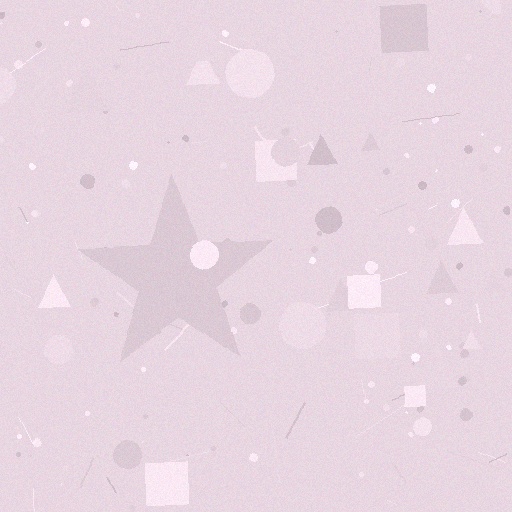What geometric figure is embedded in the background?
A star is embedded in the background.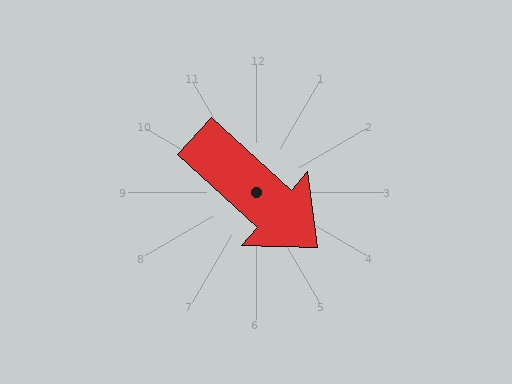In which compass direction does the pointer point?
Southeast.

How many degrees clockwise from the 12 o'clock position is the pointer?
Approximately 132 degrees.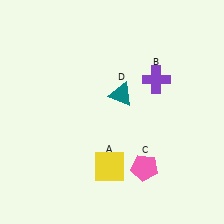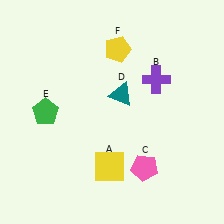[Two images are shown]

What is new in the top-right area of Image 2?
A yellow pentagon (F) was added in the top-right area of Image 2.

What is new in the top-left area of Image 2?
A green pentagon (E) was added in the top-left area of Image 2.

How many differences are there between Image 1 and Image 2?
There are 2 differences between the two images.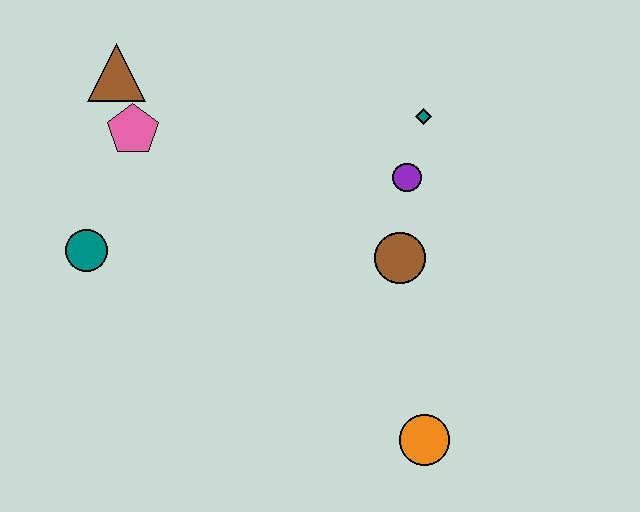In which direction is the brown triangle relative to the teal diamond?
The brown triangle is to the left of the teal diamond.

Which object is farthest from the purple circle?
The teal circle is farthest from the purple circle.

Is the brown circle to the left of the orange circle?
Yes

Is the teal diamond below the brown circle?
No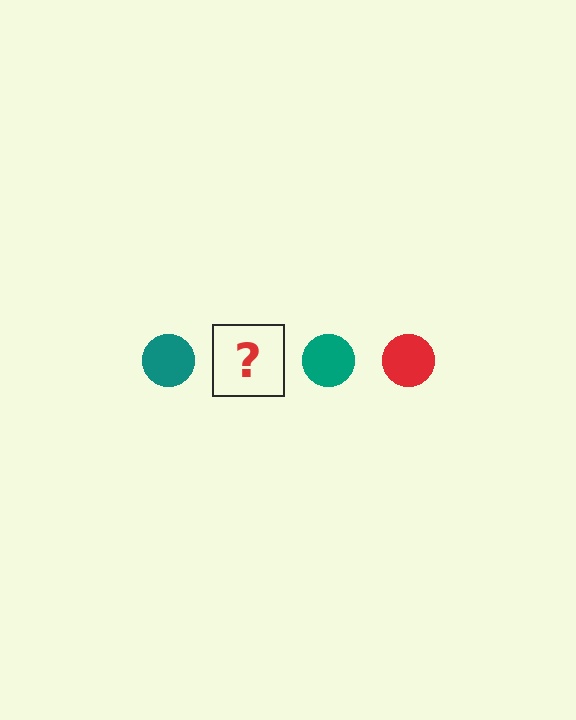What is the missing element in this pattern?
The missing element is a red circle.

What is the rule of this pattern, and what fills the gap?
The rule is that the pattern cycles through teal, red circles. The gap should be filled with a red circle.